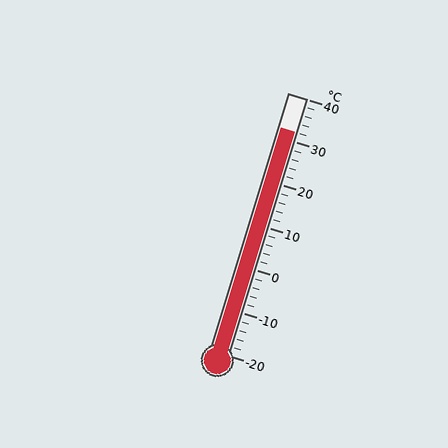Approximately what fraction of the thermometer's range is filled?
The thermometer is filled to approximately 85% of its range.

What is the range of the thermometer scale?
The thermometer scale ranges from -20°C to 40°C.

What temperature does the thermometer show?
The thermometer shows approximately 32°C.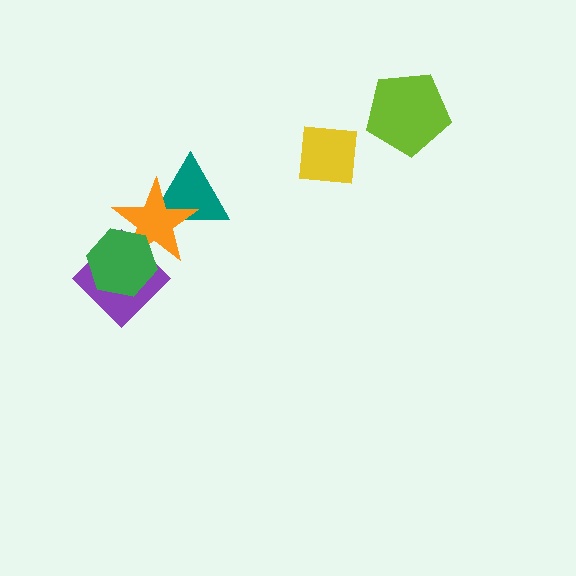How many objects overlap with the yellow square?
0 objects overlap with the yellow square.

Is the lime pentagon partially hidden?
No, no other shape covers it.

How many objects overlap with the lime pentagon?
0 objects overlap with the lime pentagon.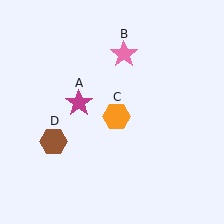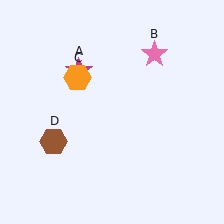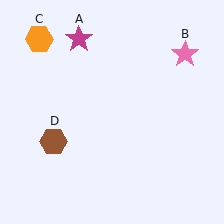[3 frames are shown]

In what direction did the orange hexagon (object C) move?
The orange hexagon (object C) moved up and to the left.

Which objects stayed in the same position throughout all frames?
Brown hexagon (object D) remained stationary.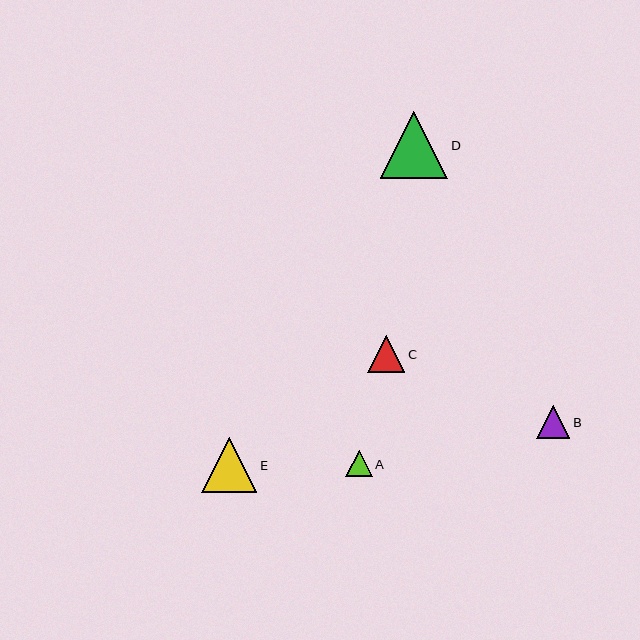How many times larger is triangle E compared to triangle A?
Triangle E is approximately 2.1 times the size of triangle A.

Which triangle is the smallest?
Triangle A is the smallest with a size of approximately 26 pixels.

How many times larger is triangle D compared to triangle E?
Triangle D is approximately 1.2 times the size of triangle E.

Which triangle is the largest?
Triangle D is the largest with a size of approximately 68 pixels.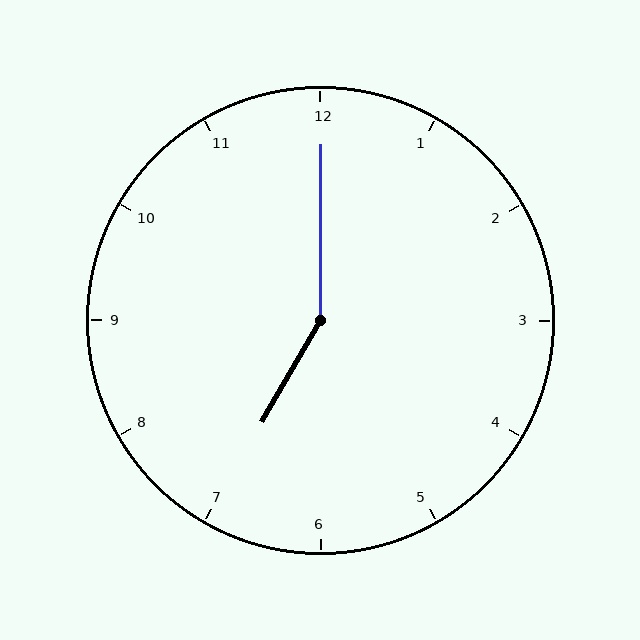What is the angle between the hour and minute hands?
Approximately 150 degrees.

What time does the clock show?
7:00.